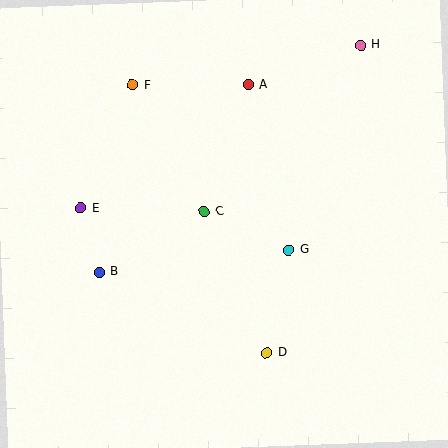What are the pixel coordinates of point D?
Point D is at (267, 353).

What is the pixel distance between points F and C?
The distance between F and C is 145 pixels.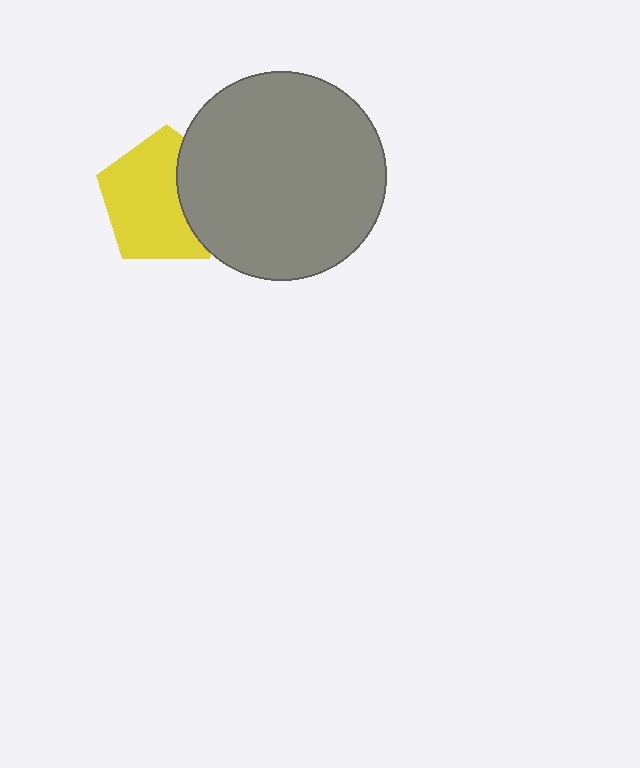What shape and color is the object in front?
The object in front is a gray circle.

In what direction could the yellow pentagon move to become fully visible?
The yellow pentagon could move left. That would shift it out from behind the gray circle entirely.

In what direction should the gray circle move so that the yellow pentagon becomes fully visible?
The gray circle should move right. That is the shortest direction to clear the overlap and leave the yellow pentagon fully visible.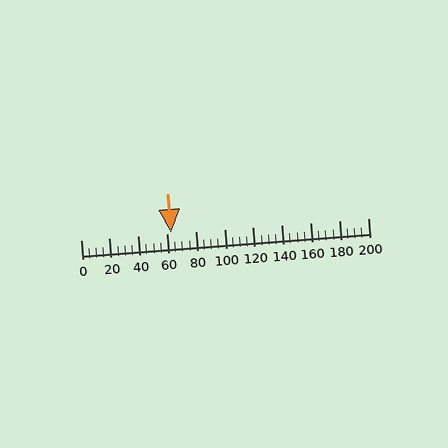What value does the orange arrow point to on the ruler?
The orange arrow points to approximately 63.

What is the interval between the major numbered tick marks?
The major tick marks are spaced 20 units apart.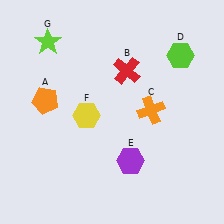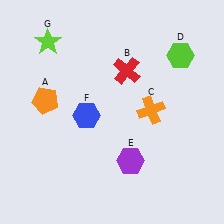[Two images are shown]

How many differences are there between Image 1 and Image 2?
There is 1 difference between the two images.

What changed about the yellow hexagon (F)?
In Image 1, F is yellow. In Image 2, it changed to blue.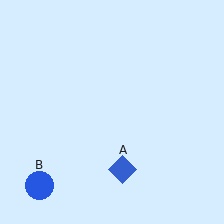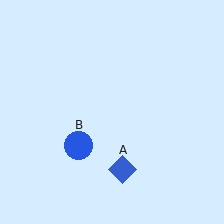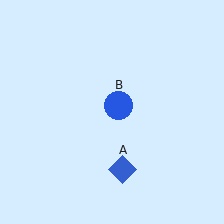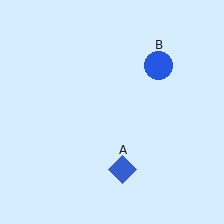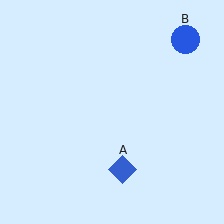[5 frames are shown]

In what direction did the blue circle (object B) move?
The blue circle (object B) moved up and to the right.